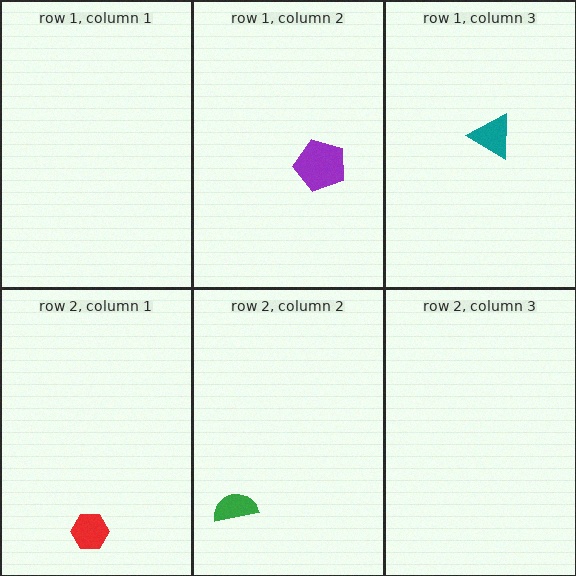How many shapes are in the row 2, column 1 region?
1.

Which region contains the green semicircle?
The row 2, column 2 region.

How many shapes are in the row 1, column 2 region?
1.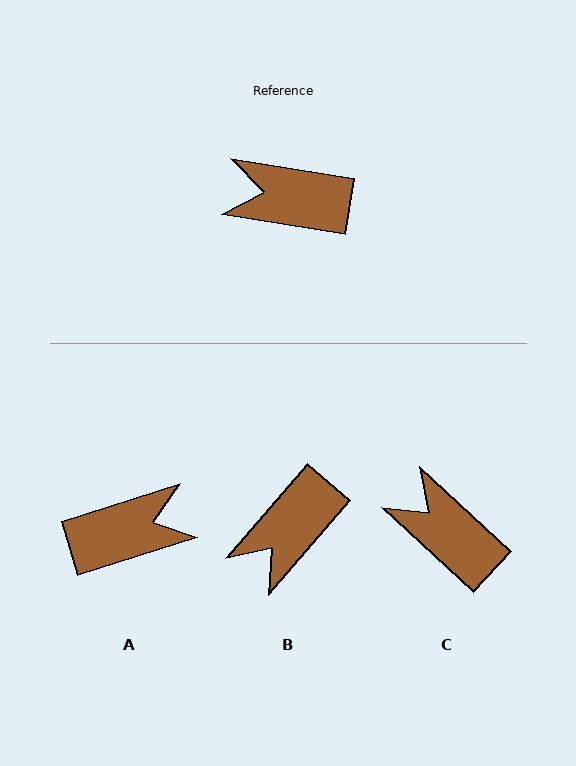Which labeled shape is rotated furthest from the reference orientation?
A, about 154 degrees away.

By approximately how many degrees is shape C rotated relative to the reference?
Approximately 34 degrees clockwise.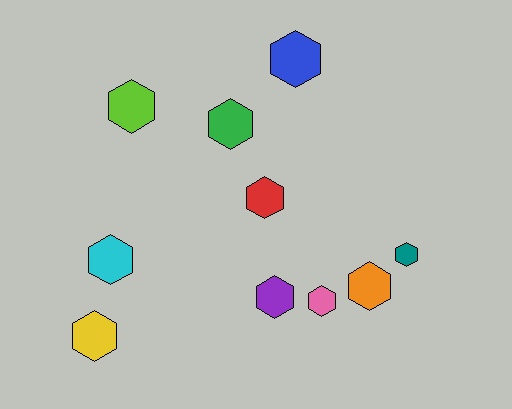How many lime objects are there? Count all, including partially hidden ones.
There is 1 lime object.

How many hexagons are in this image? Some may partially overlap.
There are 10 hexagons.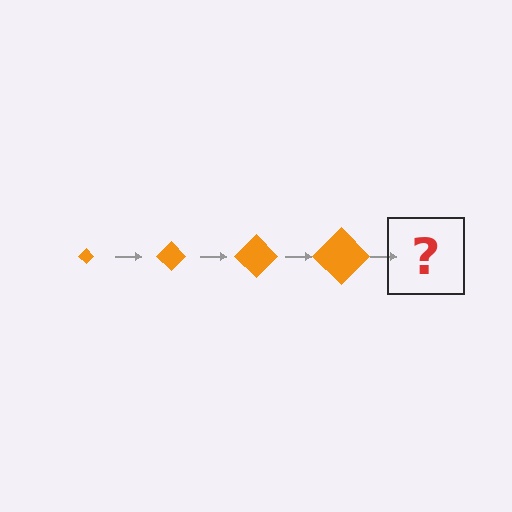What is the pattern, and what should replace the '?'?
The pattern is that the diamond gets progressively larger each step. The '?' should be an orange diamond, larger than the previous one.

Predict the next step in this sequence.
The next step is an orange diamond, larger than the previous one.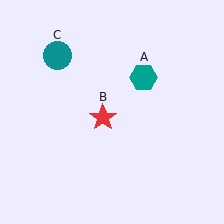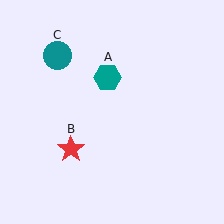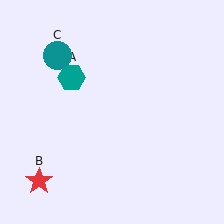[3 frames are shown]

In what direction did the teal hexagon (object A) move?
The teal hexagon (object A) moved left.